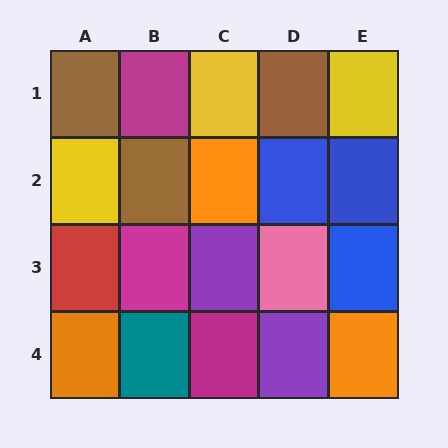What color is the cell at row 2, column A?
Yellow.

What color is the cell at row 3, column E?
Blue.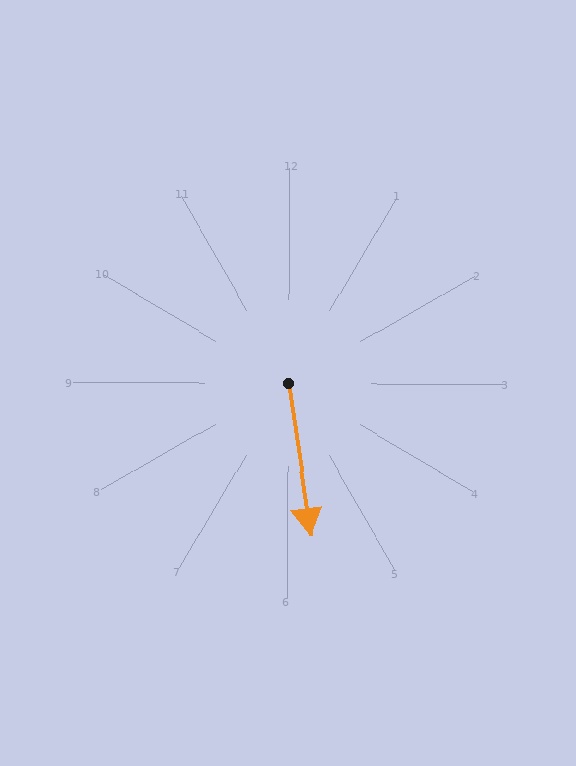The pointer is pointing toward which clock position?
Roughly 6 o'clock.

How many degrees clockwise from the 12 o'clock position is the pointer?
Approximately 171 degrees.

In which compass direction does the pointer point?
South.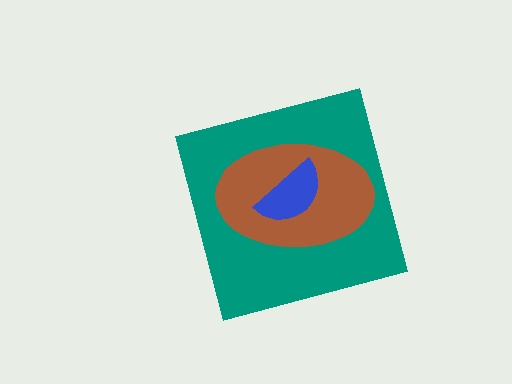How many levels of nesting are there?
3.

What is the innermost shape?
The blue semicircle.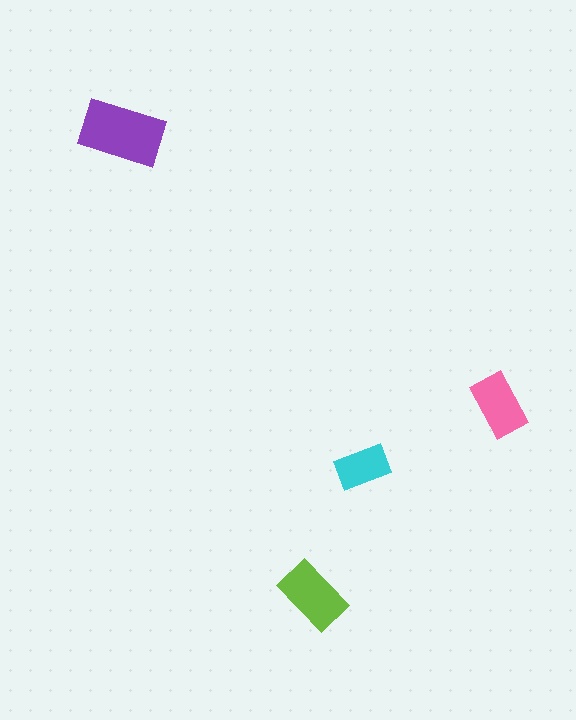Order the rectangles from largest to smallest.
the purple one, the lime one, the pink one, the cyan one.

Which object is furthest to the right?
The pink rectangle is rightmost.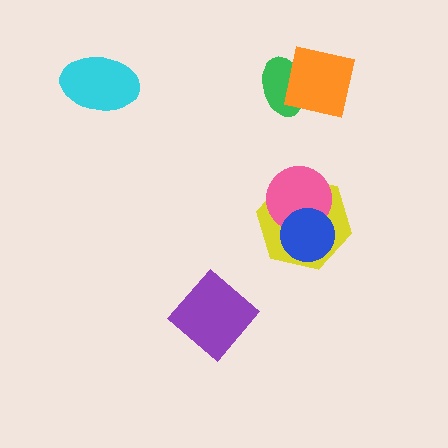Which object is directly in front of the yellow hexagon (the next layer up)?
The pink circle is directly in front of the yellow hexagon.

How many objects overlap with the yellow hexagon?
2 objects overlap with the yellow hexagon.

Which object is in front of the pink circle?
The blue circle is in front of the pink circle.